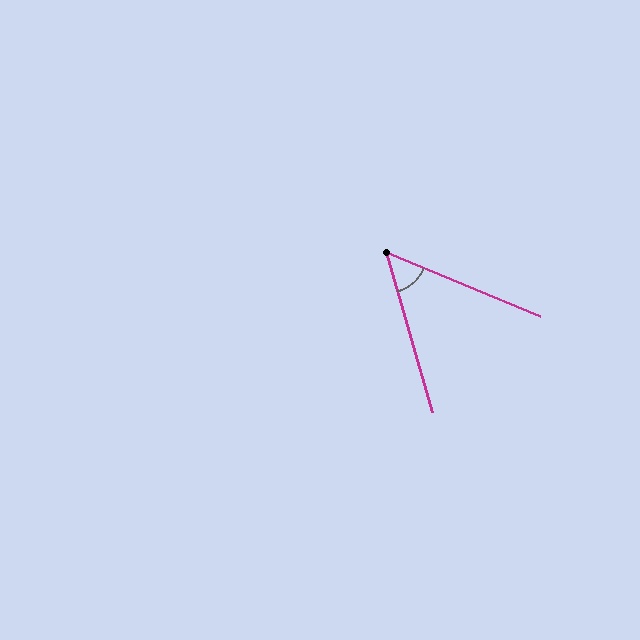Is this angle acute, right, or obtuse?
It is acute.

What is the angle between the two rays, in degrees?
Approximately 51 degrees.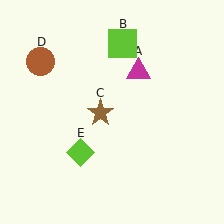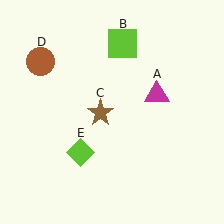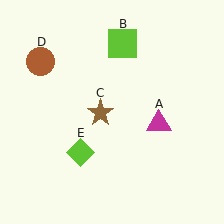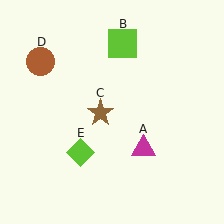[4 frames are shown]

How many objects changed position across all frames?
1 object changed position: magenta triangle (object A).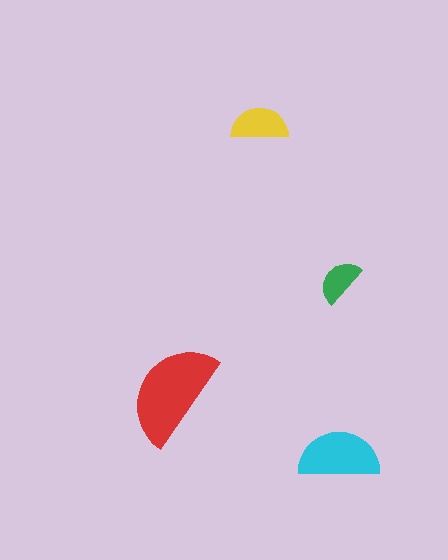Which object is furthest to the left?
The red semicircle is leftmost.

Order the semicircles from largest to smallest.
the red one, the cyan one, the yellow one, the green one.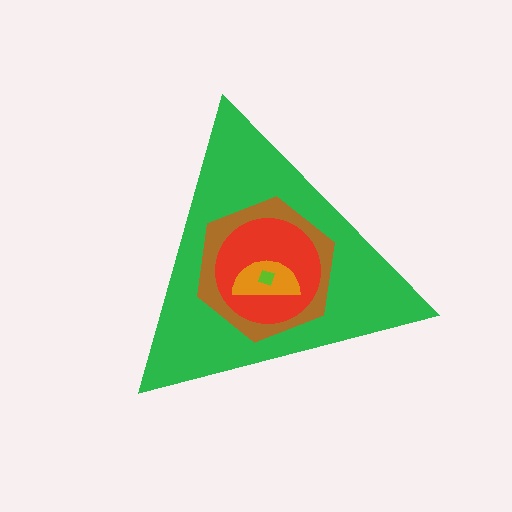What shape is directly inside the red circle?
The orange semicircle.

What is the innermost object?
The lime diamond.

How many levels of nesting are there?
5.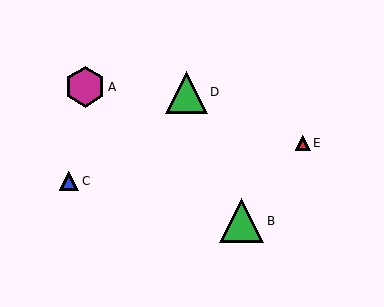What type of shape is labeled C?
Shape C is a blue triangle.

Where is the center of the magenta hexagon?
The center of the magenta hexagon is at (85, 87).